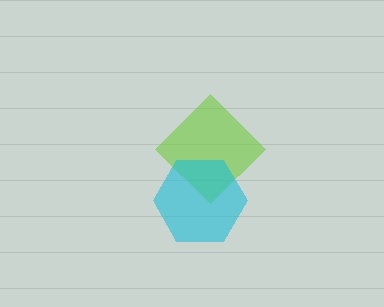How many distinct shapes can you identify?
There are 2 distinct shapes: a lime diamond, a cyan hexagon.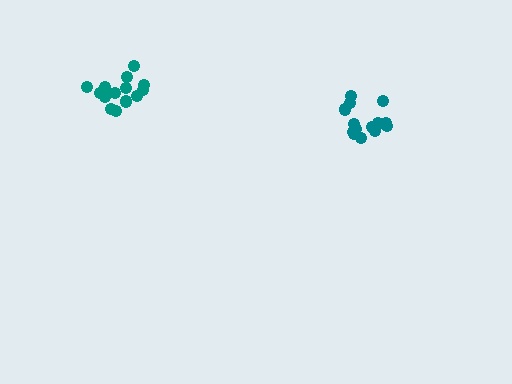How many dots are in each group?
Group 1: 14 dots, Group 2: 14 dots (28 total).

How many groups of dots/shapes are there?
There are 2 groups.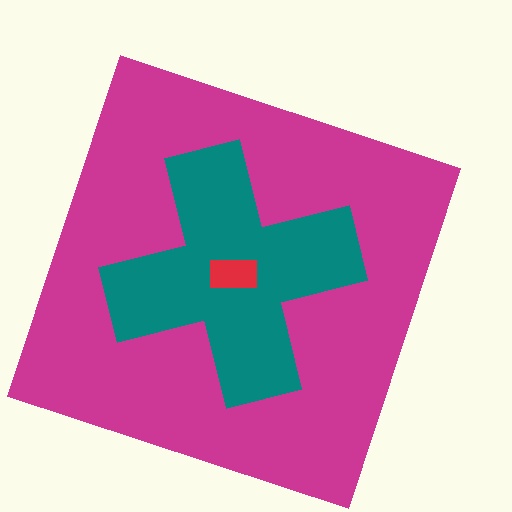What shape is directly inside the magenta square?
The teal cross.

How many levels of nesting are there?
3.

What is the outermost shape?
The magenta square.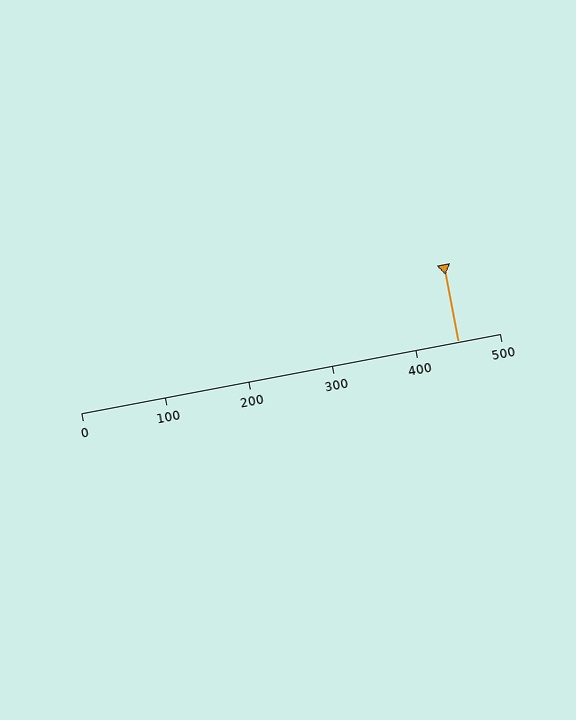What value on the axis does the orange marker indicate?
The marker indicates approximately 450.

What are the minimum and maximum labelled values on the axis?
The axis runs from 0 to 500.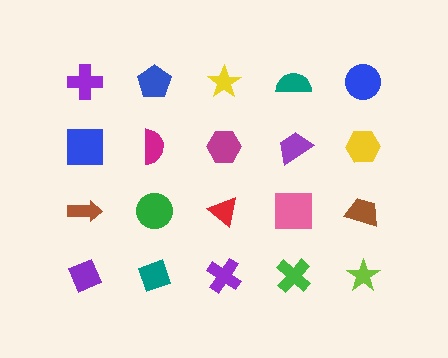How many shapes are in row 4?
5 shapes.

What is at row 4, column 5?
A lime star.